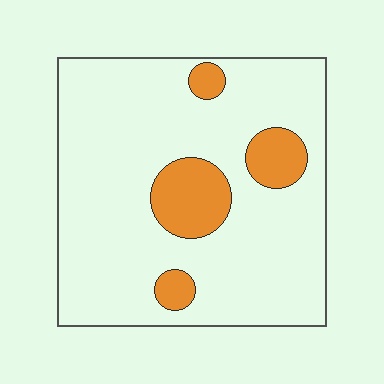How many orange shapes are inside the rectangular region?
4.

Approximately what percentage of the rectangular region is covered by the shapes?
Approximately 15%.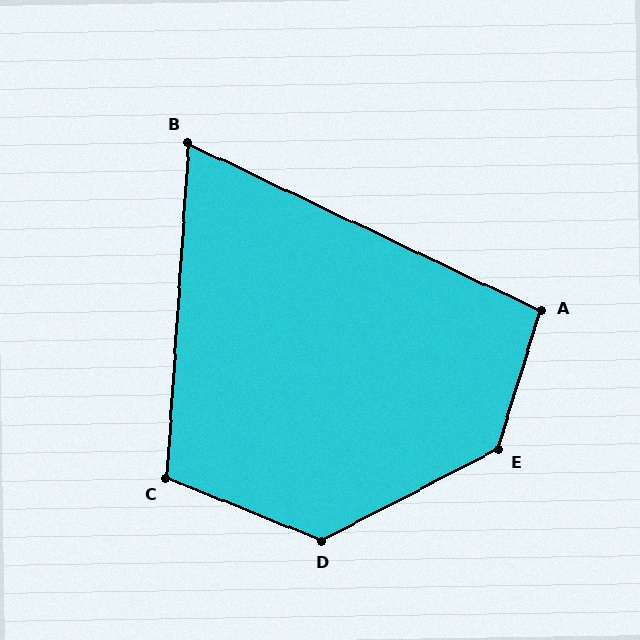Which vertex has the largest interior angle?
E, at approximately 134 degrees.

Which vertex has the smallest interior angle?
B, at approximately 68 degrees.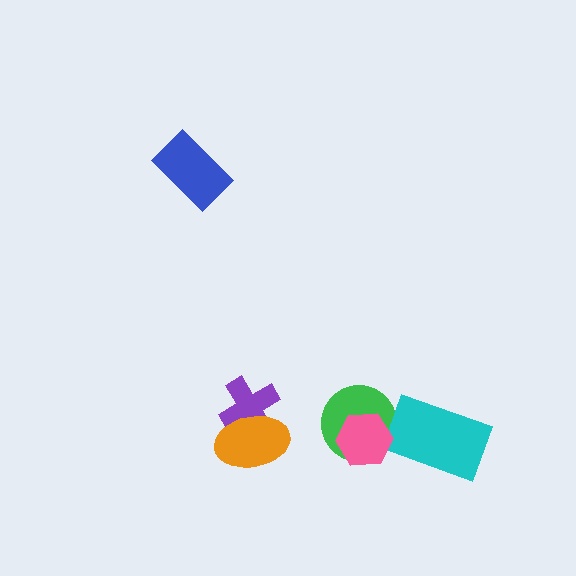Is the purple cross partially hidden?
Yes, it is partially covered by another shape.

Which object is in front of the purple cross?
The orange ellipse is in front of the purple cross.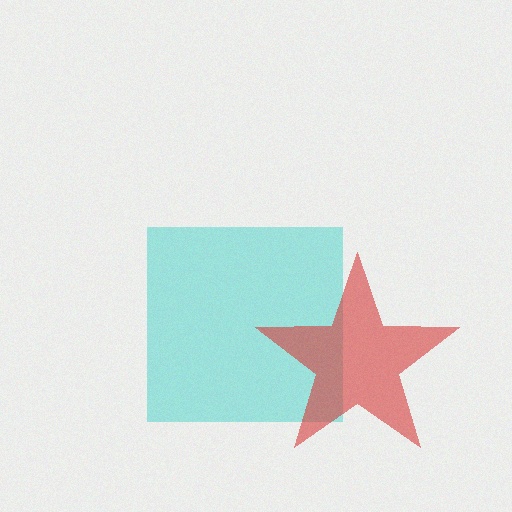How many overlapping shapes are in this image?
There are 2 overlapping shapes in the image.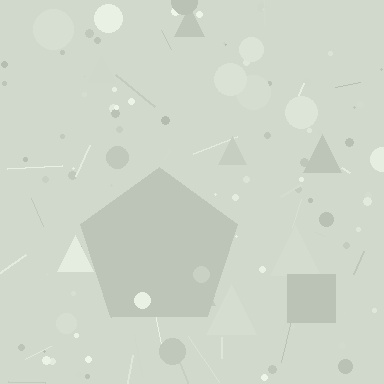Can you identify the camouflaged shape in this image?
The camouflaged shape is a pentagon.